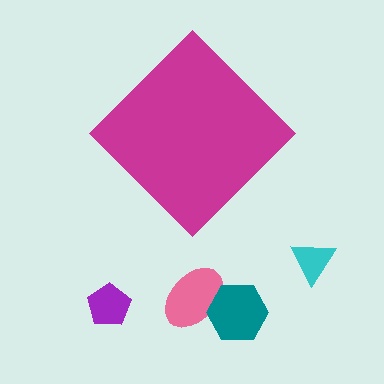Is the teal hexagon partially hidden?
No, the teal hexagon is fully visible.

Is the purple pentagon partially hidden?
No, the purple pentagon is fully visible.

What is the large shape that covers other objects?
A magenta diamond.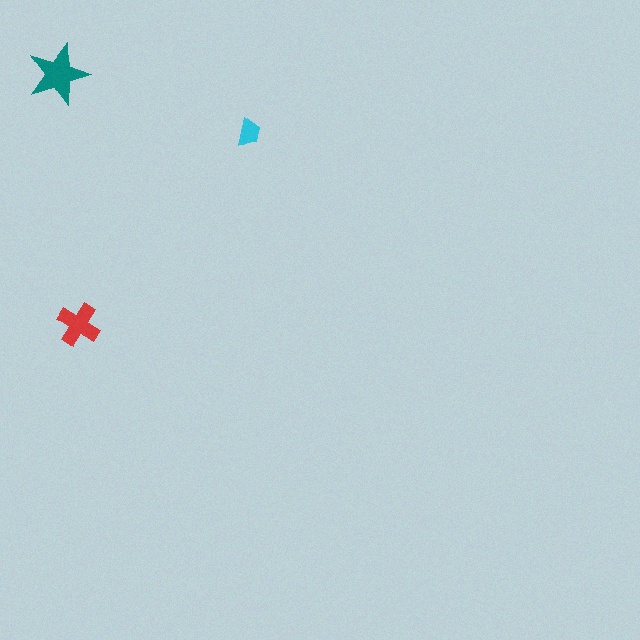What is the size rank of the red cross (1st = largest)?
2nd.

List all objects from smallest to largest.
The cyan trapezoid, the red cross, the teal star.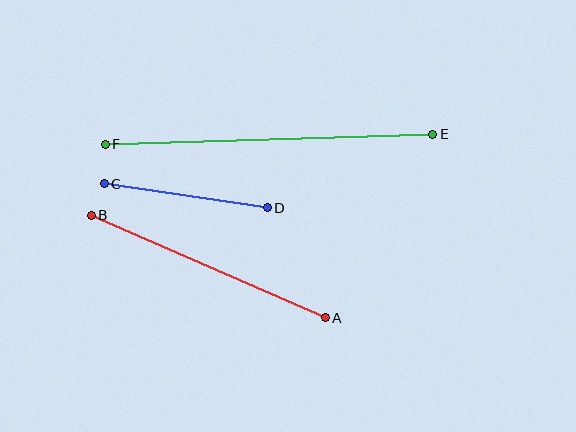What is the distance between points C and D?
The distance is approximately 165 pixels.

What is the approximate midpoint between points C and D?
The midpoint is at approximately (186, 196) pixels.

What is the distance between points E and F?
The distance is approximately 327 pixels.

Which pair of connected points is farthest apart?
Points E and F are farthest apart.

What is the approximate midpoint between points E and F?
The midpoint is at approximately (269, 139) pixels.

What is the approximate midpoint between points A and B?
The midpoint is at approximately (208, 266) pixels.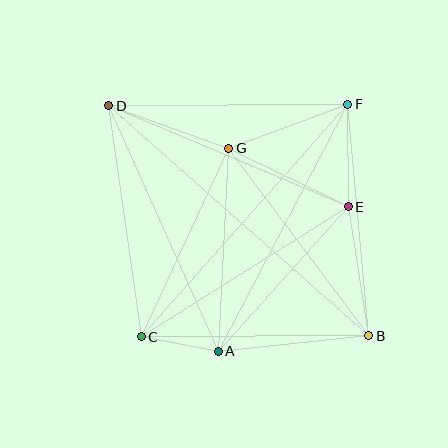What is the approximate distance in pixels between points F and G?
The distance between F and G is approximately 127 pixels.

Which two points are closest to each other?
Points A and C are closest to each other.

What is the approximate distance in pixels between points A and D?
The distance between A and D is approximately 269 pixels.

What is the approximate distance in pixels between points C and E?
The distance between C and E is approximately 245 pixels.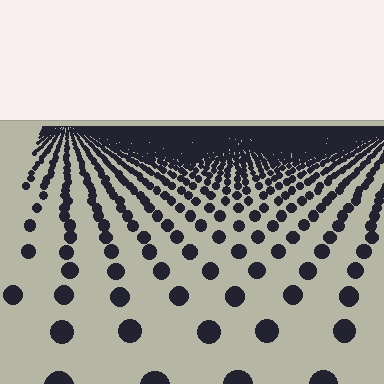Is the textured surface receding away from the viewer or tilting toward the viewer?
The surface is receding away from the viewer. Texture elements get smaller and denser toward the top.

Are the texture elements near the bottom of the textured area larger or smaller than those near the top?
Larger. Near the bottom, elements are closer to the viewer and appear at a bigger on-screen size.